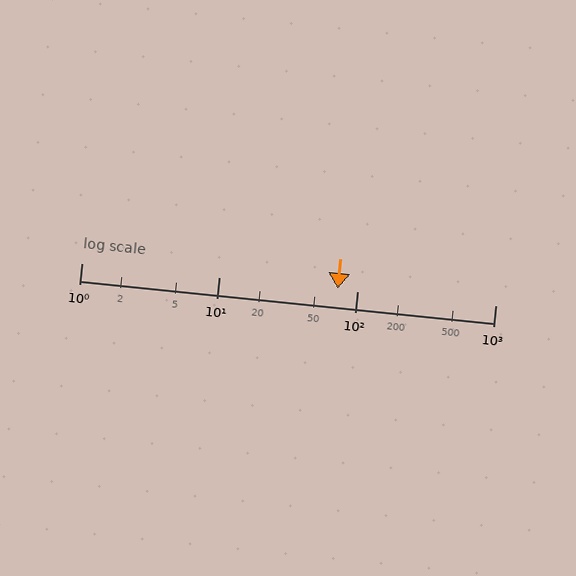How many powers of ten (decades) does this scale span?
The scale spans 3 decades, from 1 to 1000.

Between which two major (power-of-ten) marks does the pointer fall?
The pointer is between 10 and 100.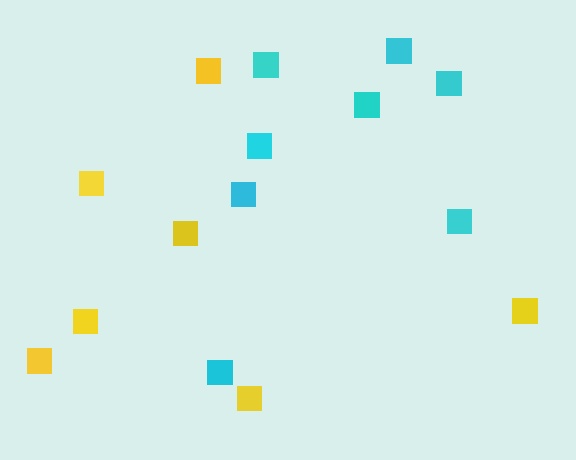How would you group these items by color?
There are 2 groups: one group of yellow squares (7) and one group of cyan squares (8).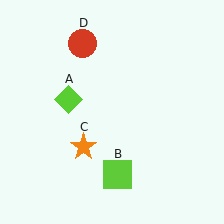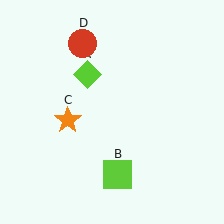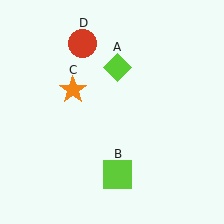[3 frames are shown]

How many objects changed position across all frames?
2 objects changed position: lime diamond (object A), orange star (object C).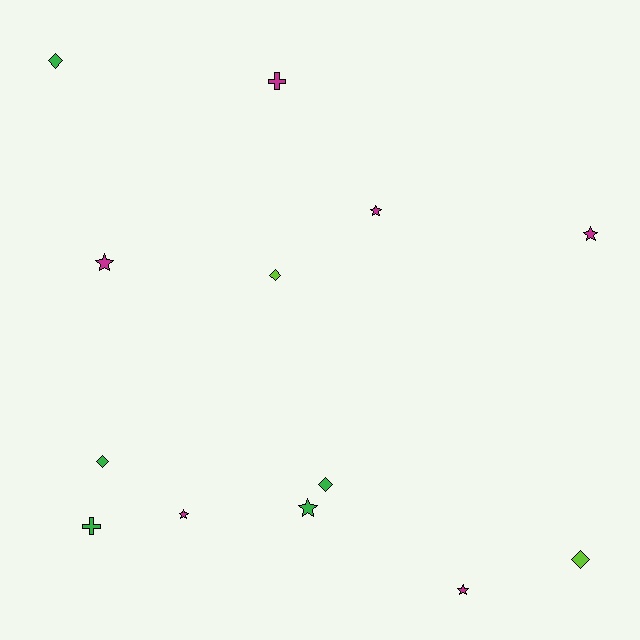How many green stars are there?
There is 1 green star.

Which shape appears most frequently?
Star, with 6 objects.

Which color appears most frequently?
Magenta, with 6 objects.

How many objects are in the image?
There are 13 objects.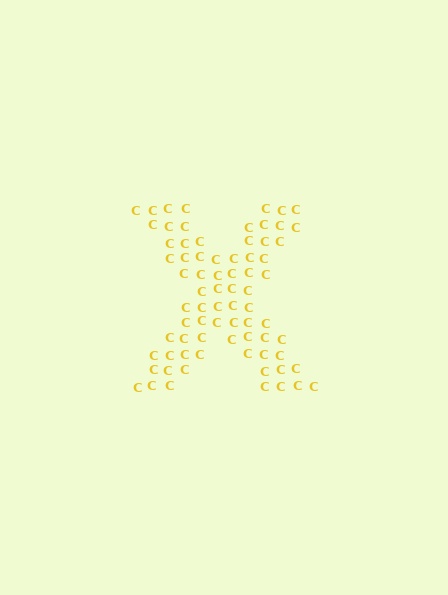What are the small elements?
The small elements are letter C's.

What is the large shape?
The large shape is the letter X.